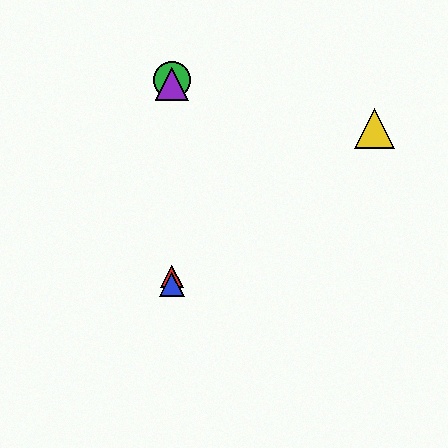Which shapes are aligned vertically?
The red triangle, the blue triangle, the green circle, the purple triangle are aligned vertically.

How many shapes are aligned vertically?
4 shapes (the red triangle, the blue triangle, the green circle, the purple triangle) are aligned vertically.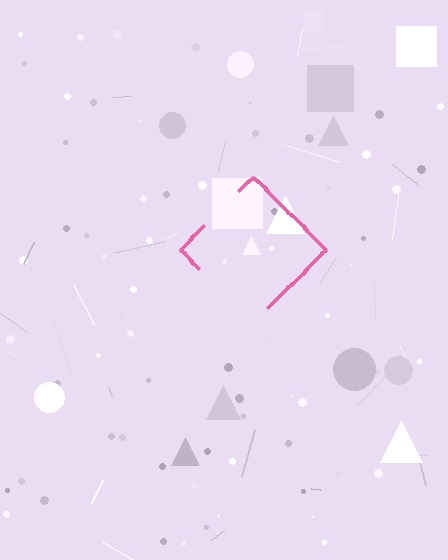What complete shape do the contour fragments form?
The contour fragments form a diamond.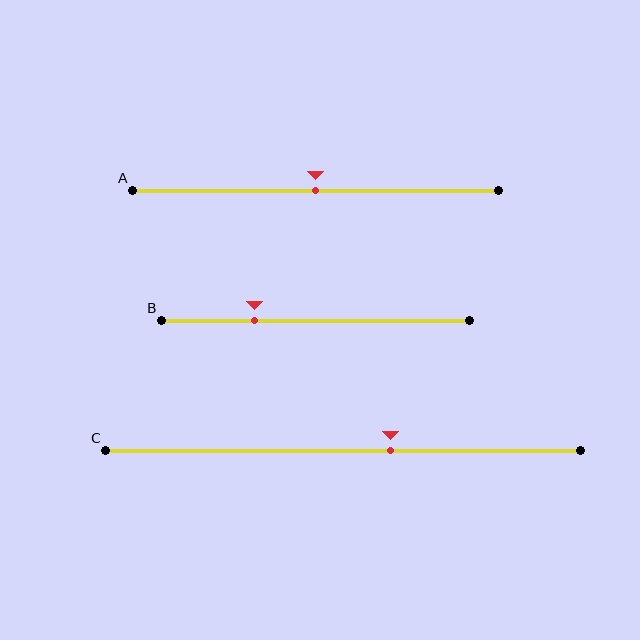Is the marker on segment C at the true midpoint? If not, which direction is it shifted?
No, the marker on segment C is shifted to the right by about 10% of the segment length.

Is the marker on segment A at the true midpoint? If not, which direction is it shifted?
Yes, the marker on segment A is at the true midpoint.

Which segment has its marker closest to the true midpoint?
Segment A has its marker closest to the true midpoint.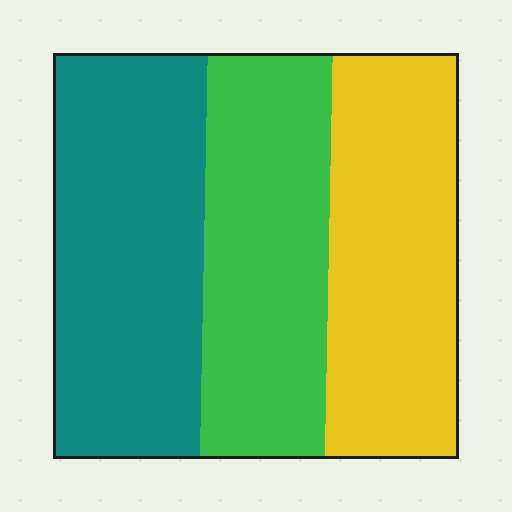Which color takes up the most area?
Teal, at roughly 35%.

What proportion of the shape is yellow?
Yellow covers roughly 30% of the shape.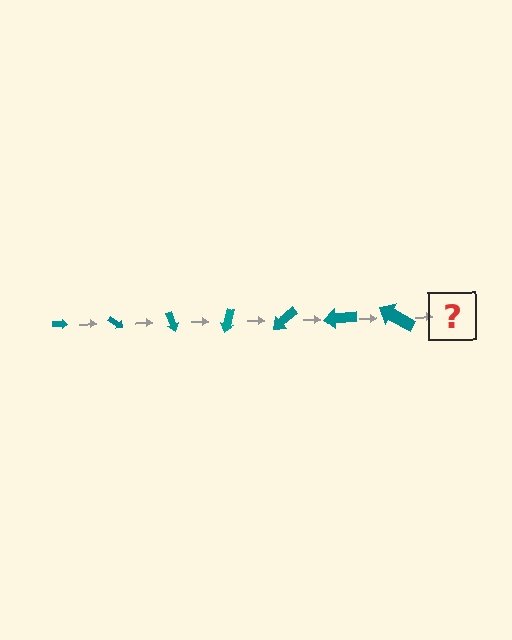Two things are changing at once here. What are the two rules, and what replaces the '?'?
The two rules are that the arrow grows larger each step and it rotates 35 degrees each step. The '?' should be an arrow, larger than the previous one and rotated 245 degrees from the start.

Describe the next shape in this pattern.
It should be an arrow, larger than the previous one and rotated 245 degrees from the start.